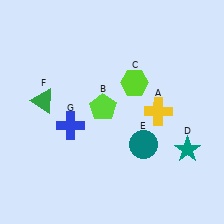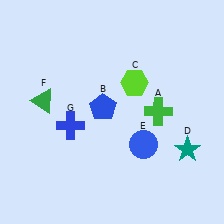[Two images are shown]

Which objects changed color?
A changed from yellow to green. B changed from lime to blue. E changed from teal to blue.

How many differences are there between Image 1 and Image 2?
There are 3 differences between the two images.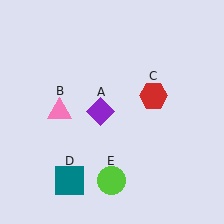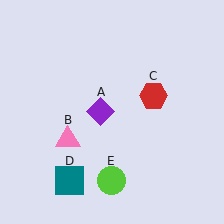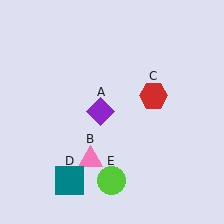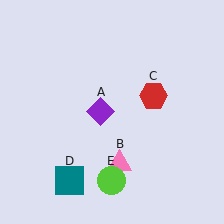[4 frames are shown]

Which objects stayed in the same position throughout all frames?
Purple diamond (object A) and red hexagon (object C) and teal square (object D) and lime circle (object E) remained stationary.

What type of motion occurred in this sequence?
The pink triangle (object B) rotated counterclockwise around the center of the scene.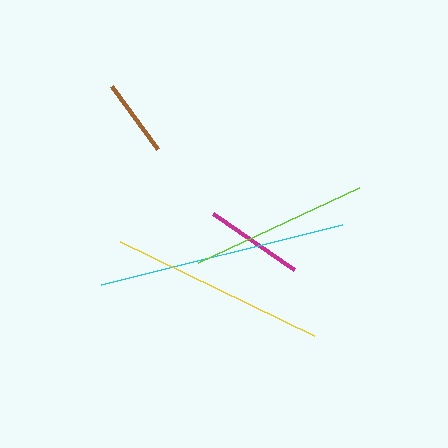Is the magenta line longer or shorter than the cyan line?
The cyan line is longer than the magenta line.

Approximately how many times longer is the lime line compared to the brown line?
The lime line is approximately 2.3 times the length of the brown line.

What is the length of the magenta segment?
The magenta segment is approximately 98 pixels long.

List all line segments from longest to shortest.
From longest to shortest: cyan, yellow, lime, magenta, brown.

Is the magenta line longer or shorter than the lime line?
The lime line is longer than the magenta line.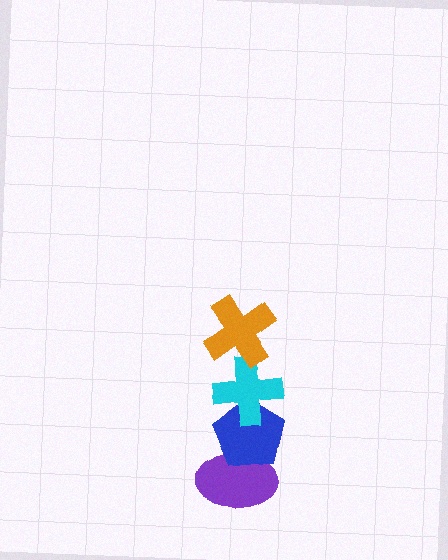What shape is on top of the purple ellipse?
The blue pentagon is on top of the purple ellipse.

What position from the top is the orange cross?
The orange cross is 1st from the top.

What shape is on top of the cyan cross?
The orange cross is on top of the cyan cross.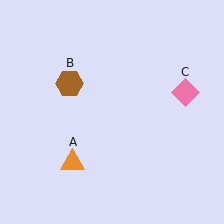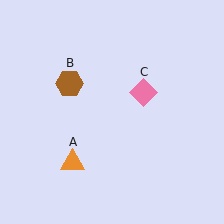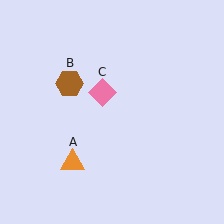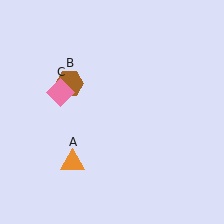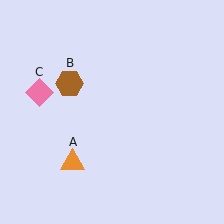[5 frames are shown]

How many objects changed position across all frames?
1 object changed position: pink diamond (object C).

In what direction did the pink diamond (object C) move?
The pink diamond (object C) moved left.